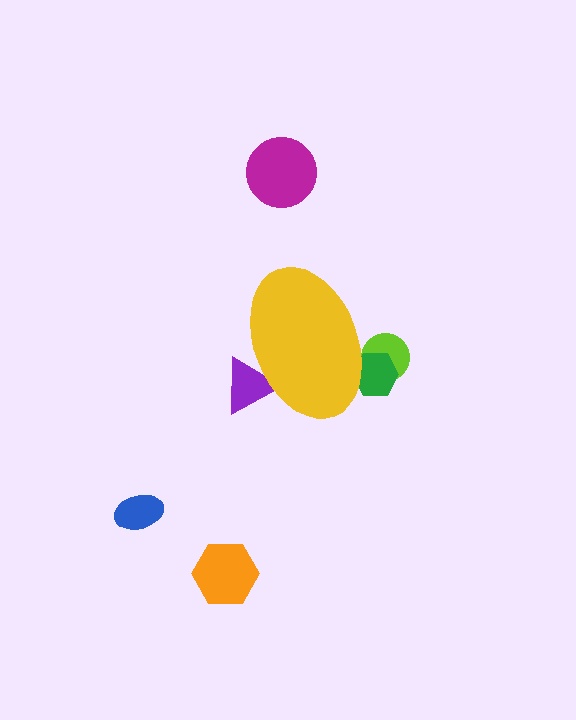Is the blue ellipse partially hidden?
No, the blue ellipse is fully visible.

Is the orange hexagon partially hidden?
No, the orange hexagon is fully visible.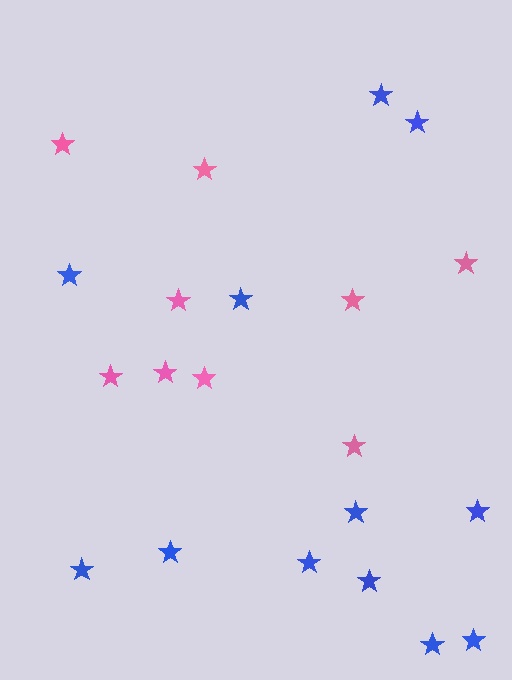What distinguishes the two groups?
There are 2 groups: one group of blue stars (12) and one group of pink stars (9).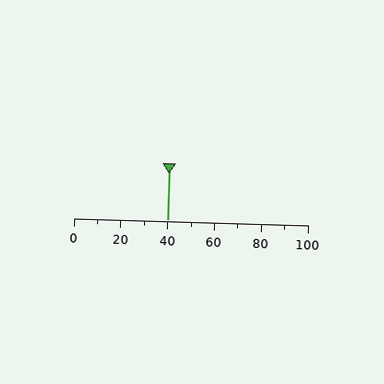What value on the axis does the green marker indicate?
The marker indicates approximately 40.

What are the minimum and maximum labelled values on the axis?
The axis runs from 0 to 100.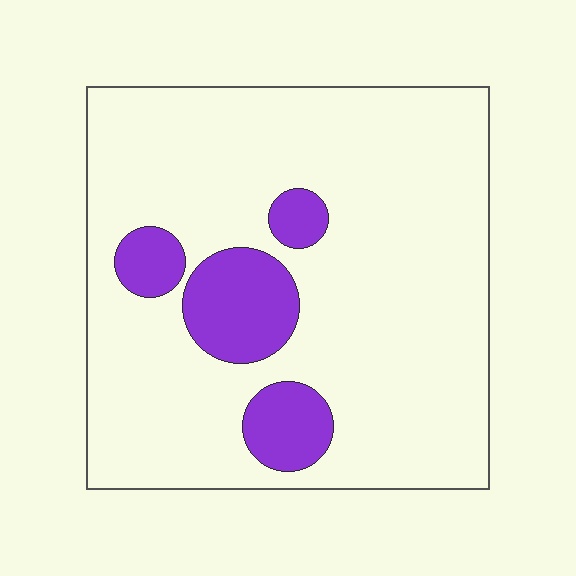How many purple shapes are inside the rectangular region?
4.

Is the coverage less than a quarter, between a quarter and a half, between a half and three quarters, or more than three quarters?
Less than a quarter.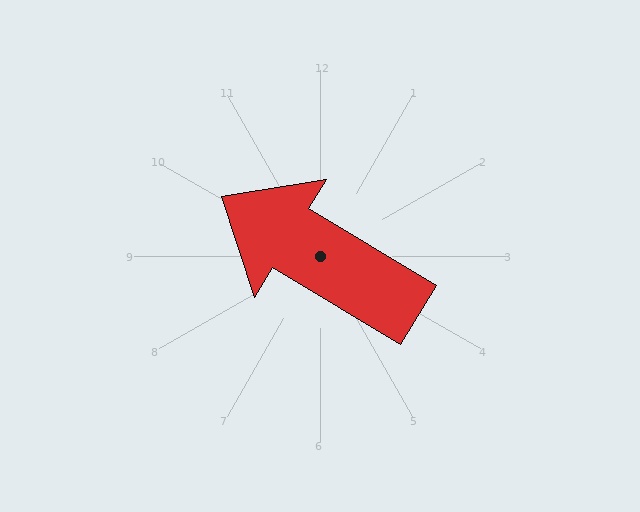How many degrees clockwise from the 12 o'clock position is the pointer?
Approximately 301 degrees.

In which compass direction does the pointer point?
Northwest.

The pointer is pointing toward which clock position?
Roughly 10 o'clock.